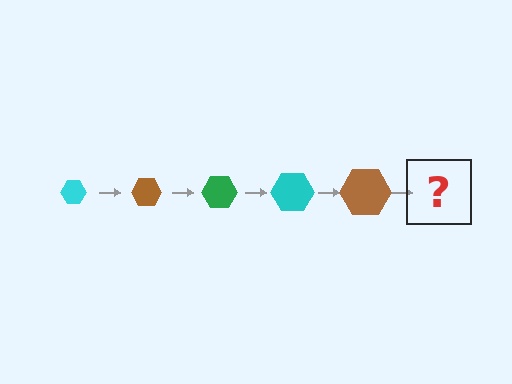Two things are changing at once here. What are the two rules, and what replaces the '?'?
The two rules are that the hexagon grows larger each step and the color cycles through cyan, brown, and green. The '?' should be a green hexagon, larger than the previous one.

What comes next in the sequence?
The next element should be a green hexagon, larger than the previous one.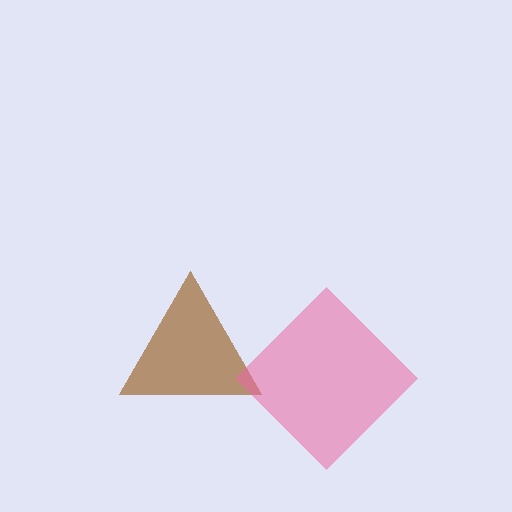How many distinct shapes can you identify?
There are 2 distinct shapes: a brown triangle, a pink diamond.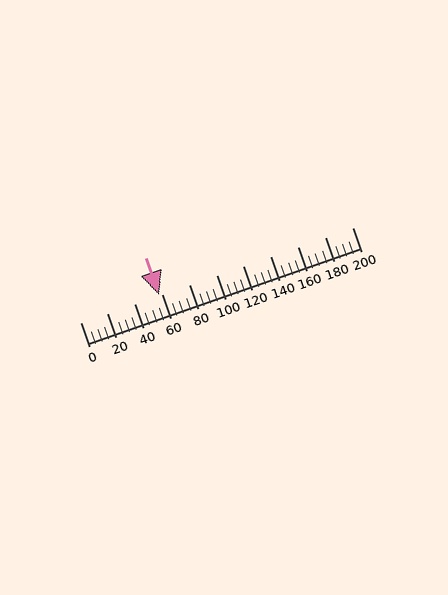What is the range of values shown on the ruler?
The ruler shows values from 0 to 200.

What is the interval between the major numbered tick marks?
The major tick marks are spaced 20 units apart.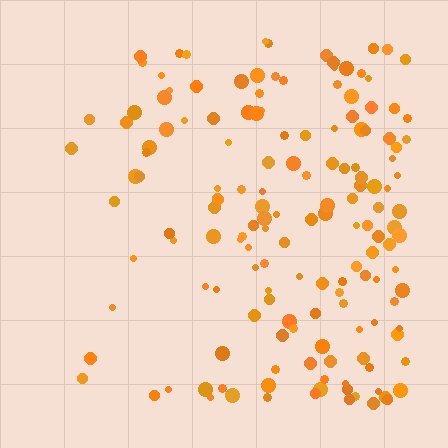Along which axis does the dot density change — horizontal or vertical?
Horizontal.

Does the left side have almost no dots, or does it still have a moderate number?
Still a moderate number, just noticeably fewer than the right.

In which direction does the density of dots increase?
From left to right, with the right side densest.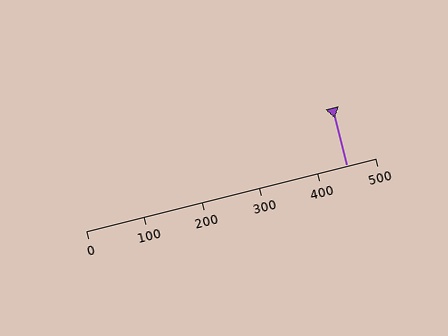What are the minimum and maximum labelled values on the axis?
The axis runs from 0 to 500.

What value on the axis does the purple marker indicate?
The marker indicates approximately 450.